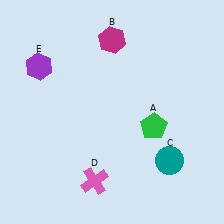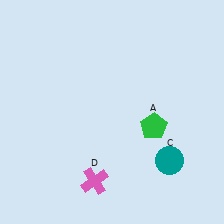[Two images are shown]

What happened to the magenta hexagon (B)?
The magenta hexagon (B) was removed in Image 2. It was in the top-right area of Image 1.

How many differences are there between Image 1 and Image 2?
There are 2 differences between the two images.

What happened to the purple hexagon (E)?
The purple hexagon (E) was removed in Image 2. It was in the top-left area of Image 1.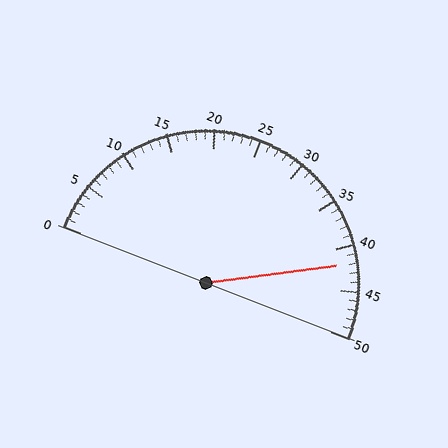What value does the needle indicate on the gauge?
The needle indicates approximately 42.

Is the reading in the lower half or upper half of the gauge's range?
The reading is in the upper half of the range (0 to 50).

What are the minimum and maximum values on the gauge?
The gauge ranges from 0 to 50.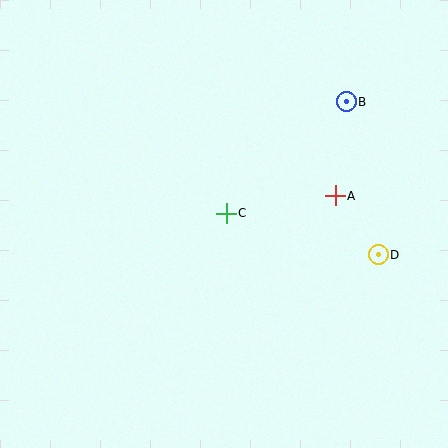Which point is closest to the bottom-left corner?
Point C is closest to the bottom-left corner.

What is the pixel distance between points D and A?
The distance between D and A is 73 pixels.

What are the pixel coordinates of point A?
Point A is at (335, 196).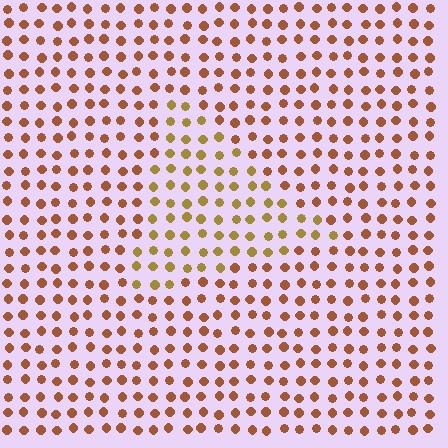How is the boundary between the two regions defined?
The boundary is defined purely by a slight shift in hue (about 30 degrees). Spacing, size, and orientation are identical on both sides.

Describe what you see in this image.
The image is filled with small brown elements in a uniform arrangement. A triangle-shaped region is visible where the elements are tinted to a slightly different hue, forming a subtle color boundary.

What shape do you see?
I see a triangle.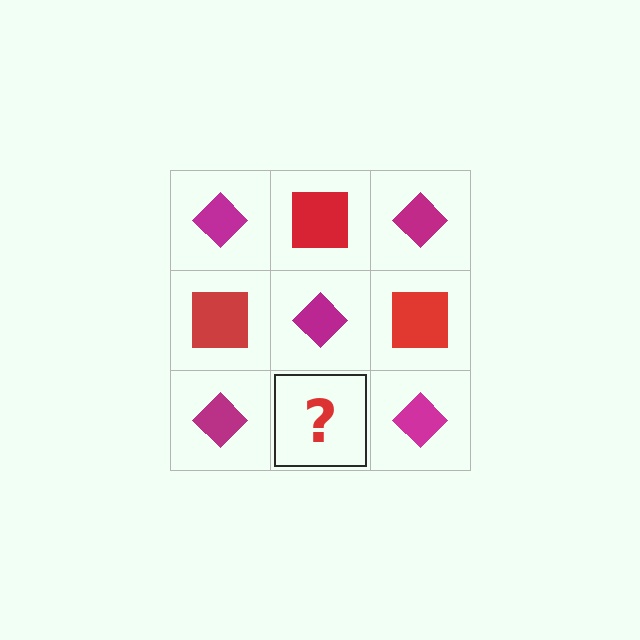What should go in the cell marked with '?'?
The missing cell should contain a red square.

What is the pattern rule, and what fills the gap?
The rule is that it alternates magenta diamond and red square in a checkerboard pattern. The gap should be filled with a red square.